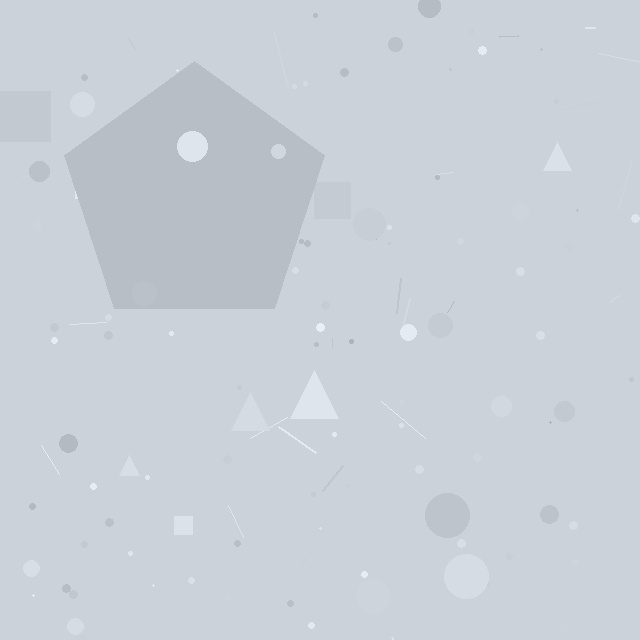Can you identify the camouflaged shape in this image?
The camouflaged shape is a pentagon.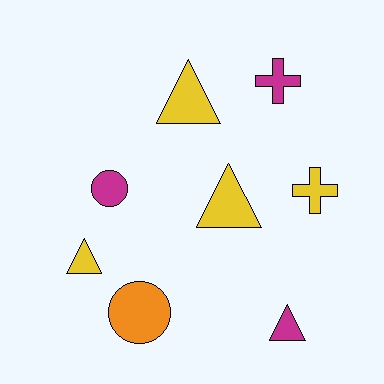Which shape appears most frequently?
Triangle, with 4 objects.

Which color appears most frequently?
Yellow, with 4 objects.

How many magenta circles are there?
There is 1 magenta circle.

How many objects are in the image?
There are 8 objects.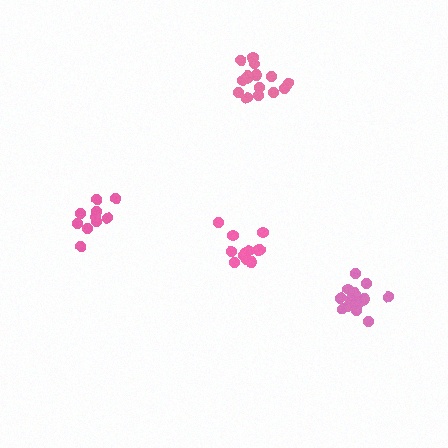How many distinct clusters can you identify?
There are 4 distinct clusters.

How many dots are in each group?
Group 1: 12 dots, Group 2: 15 dots, Group 3: 10 dots, Group 4: 16 dots (53 total).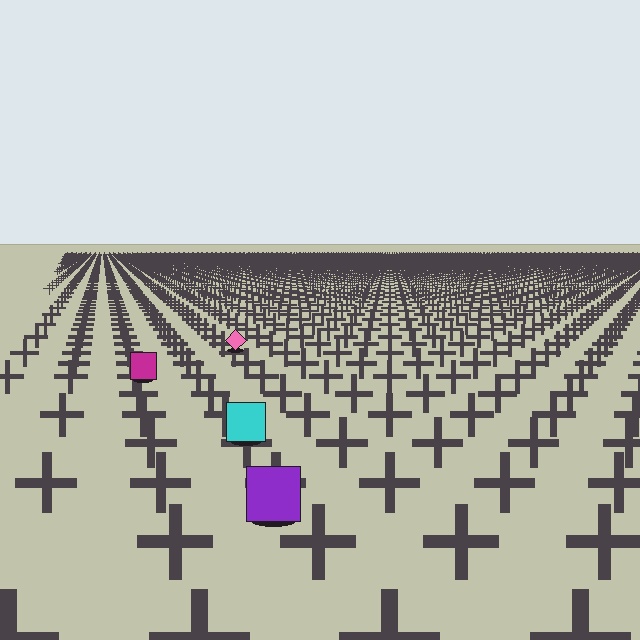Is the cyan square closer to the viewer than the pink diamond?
Yes. The cyan square is closer — you can tell from the texture gradient: the ground texture is coarser near it.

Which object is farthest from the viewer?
The pink diamond is farthest from the viewer. It appears smaller and the ground texture around it is denser.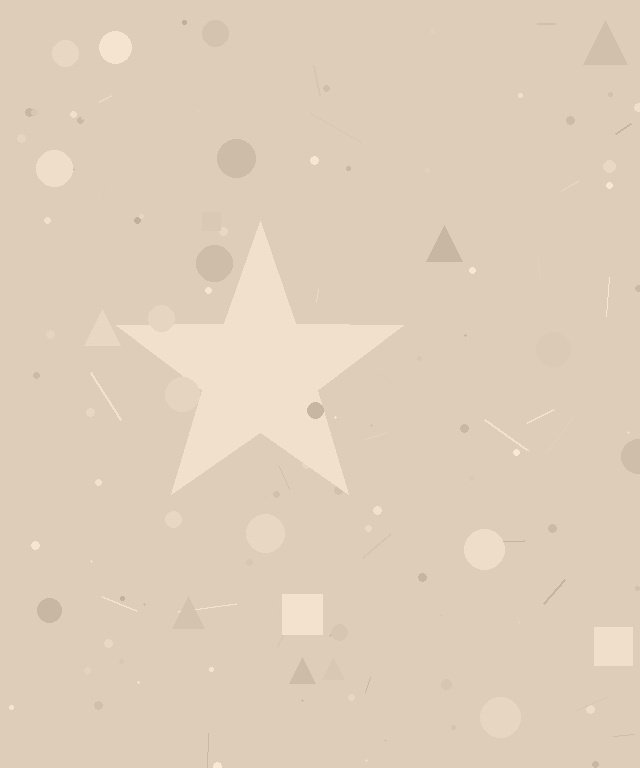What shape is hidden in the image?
A star is hidden in the image.